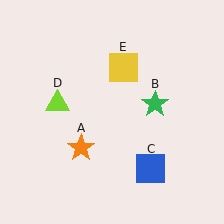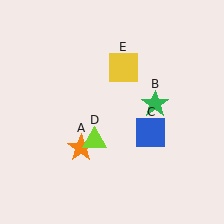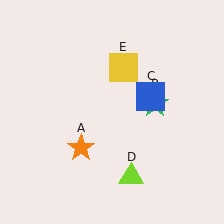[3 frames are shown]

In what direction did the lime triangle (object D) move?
The lime triangle (object D) moved down and to the right.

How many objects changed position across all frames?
2 objects changed position: blue square (object C), lime triangle (object D).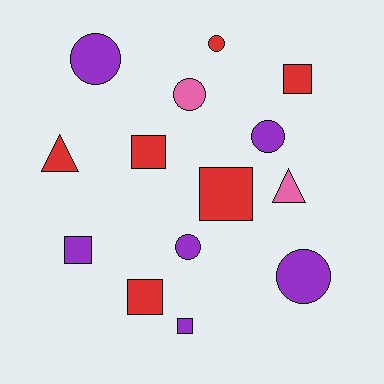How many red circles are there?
There is 1 red circle.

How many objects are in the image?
There are 14 objects.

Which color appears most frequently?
Purple, with 6 objects.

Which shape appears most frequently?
Square, with 6 objects.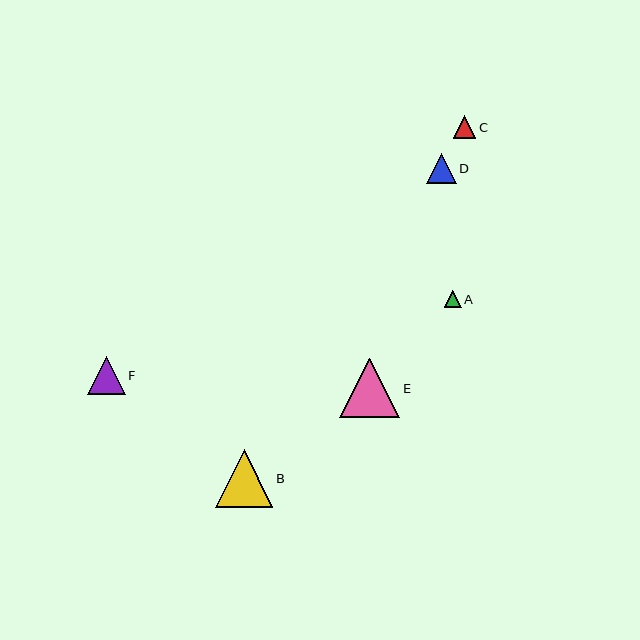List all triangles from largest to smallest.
From largest to smallest: E, B, F, D, C, A.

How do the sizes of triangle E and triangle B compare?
Triangle E and triangle B are approximately the same size.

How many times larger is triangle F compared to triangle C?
Triangle F is approximately 1.7 times the size of triangle C.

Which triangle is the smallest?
Triangle A is the smallest with a size of approximately 17 pixels.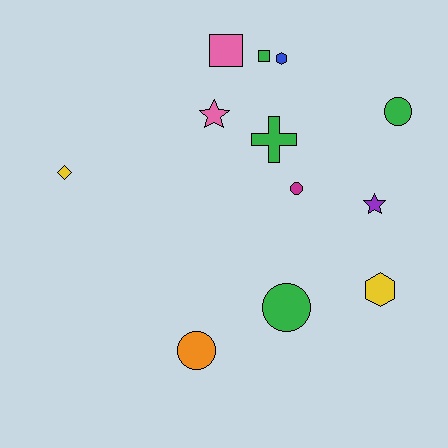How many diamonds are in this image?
There is 1 diamond.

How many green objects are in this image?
There are 4 green objects.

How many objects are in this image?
There are 12 objects.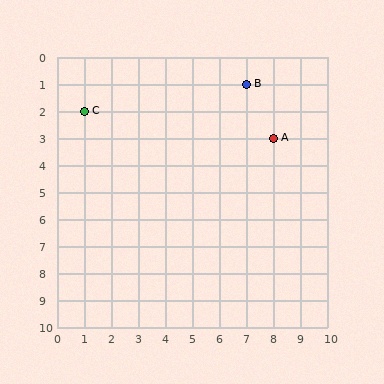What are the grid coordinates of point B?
Point B is at grid coordinates (7, 1).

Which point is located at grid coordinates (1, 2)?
Point C is at (1, 2).